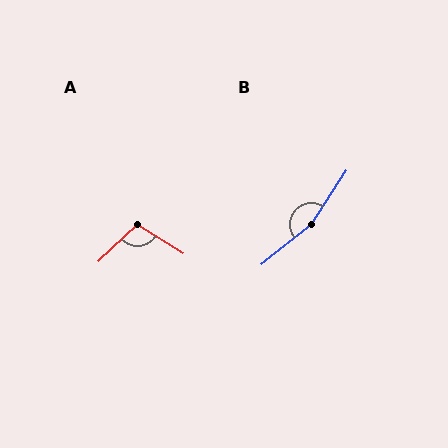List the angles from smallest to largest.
A (104°), B (162°).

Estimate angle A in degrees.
Approximately 104 degrees.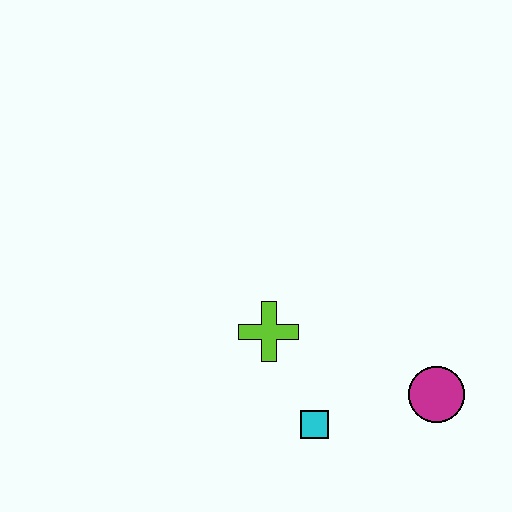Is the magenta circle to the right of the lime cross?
Yes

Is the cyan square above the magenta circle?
No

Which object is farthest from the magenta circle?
The lime cross is farthest from the magenta circle.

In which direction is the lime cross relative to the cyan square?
The lime cross is above the cyan square.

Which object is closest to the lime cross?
The cyan square is closest to the lime cross.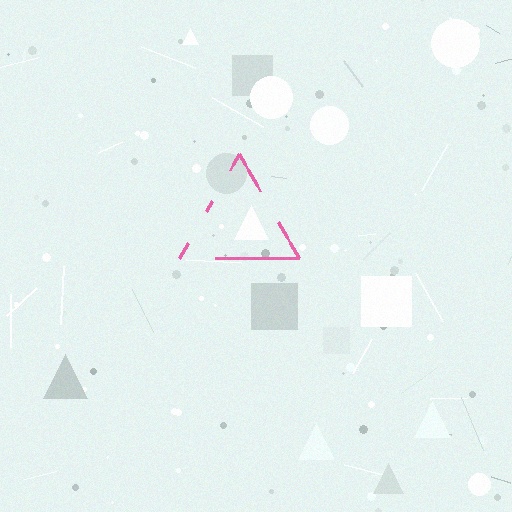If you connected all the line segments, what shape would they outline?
They would outline a triangle.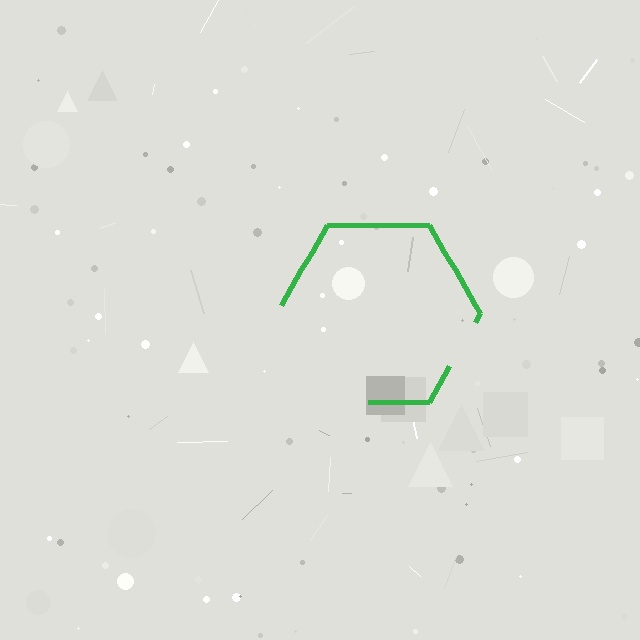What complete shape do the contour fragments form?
The contour fragments form a hexagon.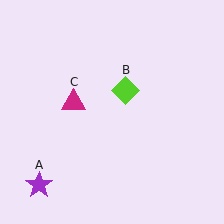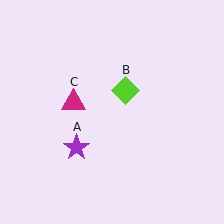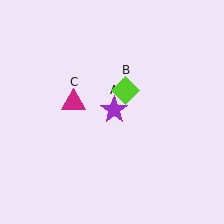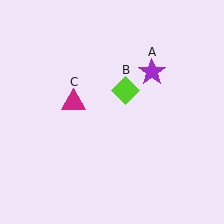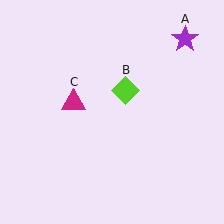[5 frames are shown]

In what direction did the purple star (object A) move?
The purple star (object A) moved up and to the right.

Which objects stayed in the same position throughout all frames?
Lime diamond (object B) and magenta triangle (object C) remained stationary.